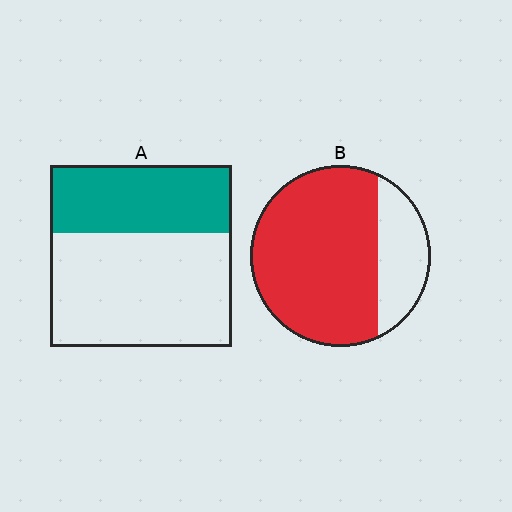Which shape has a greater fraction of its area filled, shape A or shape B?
Shape B.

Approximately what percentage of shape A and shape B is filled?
A is approximately 35% and B is approximately 75%.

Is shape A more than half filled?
No.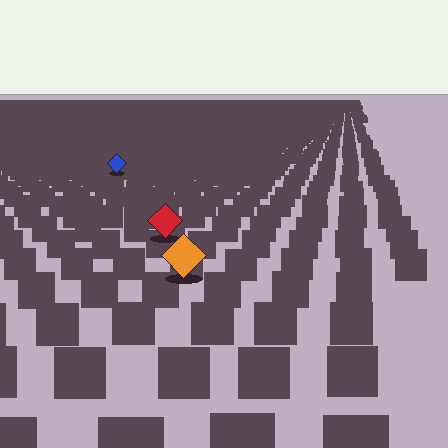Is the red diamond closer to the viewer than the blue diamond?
Yes. The red diamond is closer — you can tell from the texture gradient: the ground texture is coarser near it.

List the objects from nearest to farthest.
From nearest to farthest: the orange diamond, the red diamond, the blue diamond.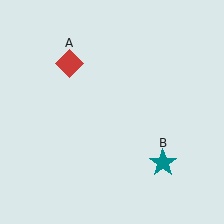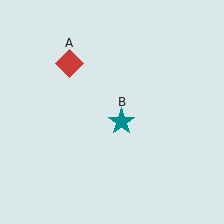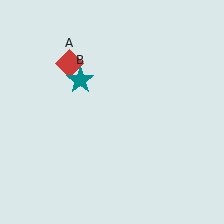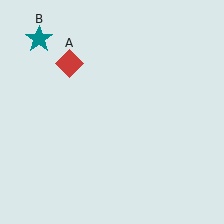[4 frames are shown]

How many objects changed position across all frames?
1 object changed position: teal star (object B).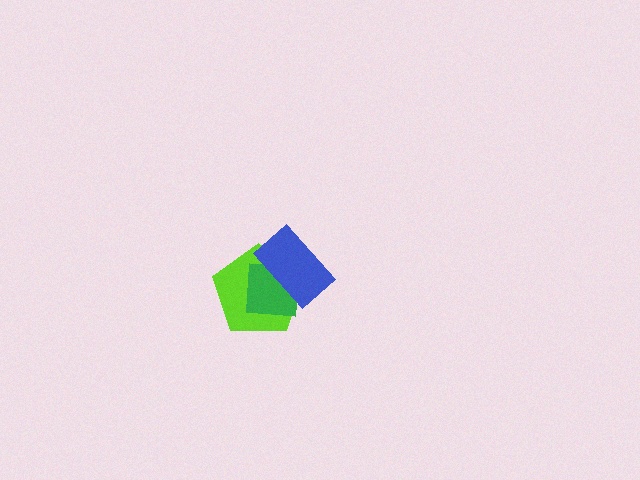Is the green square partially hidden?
Yes, it is partially covered by another shape.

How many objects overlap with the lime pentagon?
2 objects overlap with the lime pentagon.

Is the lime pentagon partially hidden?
Yes, it is partially covered by another shape.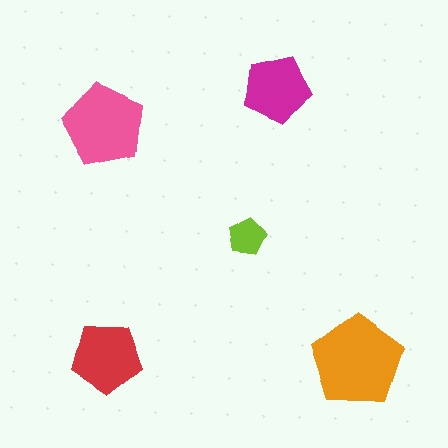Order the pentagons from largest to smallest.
the orange one, the pink one, the red one, the magenta one, the lime one.